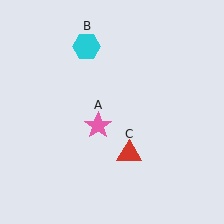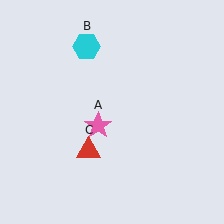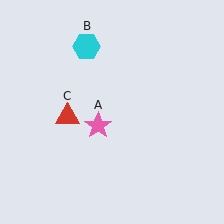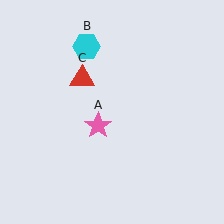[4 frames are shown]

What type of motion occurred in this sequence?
The red triangle (object C) rotated clockwise around the center of the scene.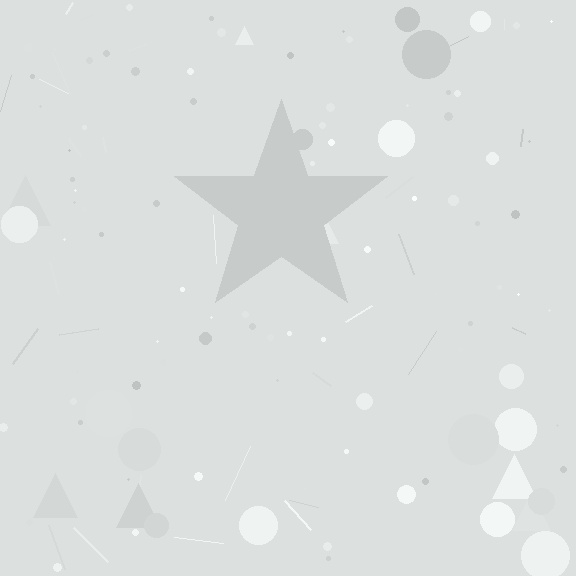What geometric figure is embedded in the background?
A star is embedded in the background.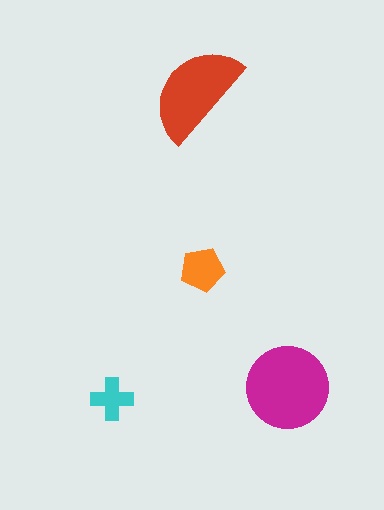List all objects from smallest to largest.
The cyan cross, the orange pentagon, the red semicircle, the magenta circle.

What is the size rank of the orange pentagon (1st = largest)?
3rd.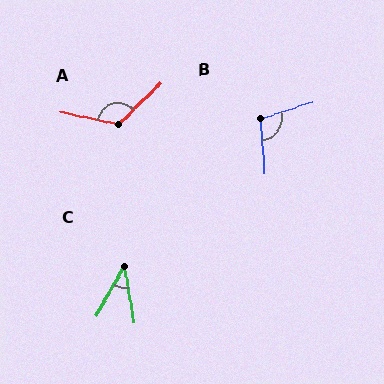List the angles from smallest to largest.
C (40°), B (103°), A (125°).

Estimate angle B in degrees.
Approximately 103 degrees.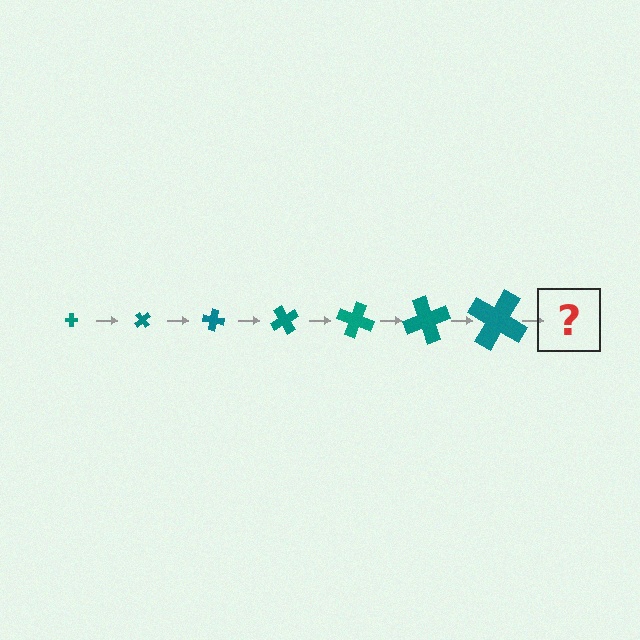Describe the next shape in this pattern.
It should be a cross, larger than the previous one and rotated 350 degrees from the start.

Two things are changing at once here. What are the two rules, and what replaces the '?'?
The two rules are that the cross grows larger each step and it rotates 50 degrees each step. The '?' should be a cross, larger than the previous one and rotated 350 degrees from the start.